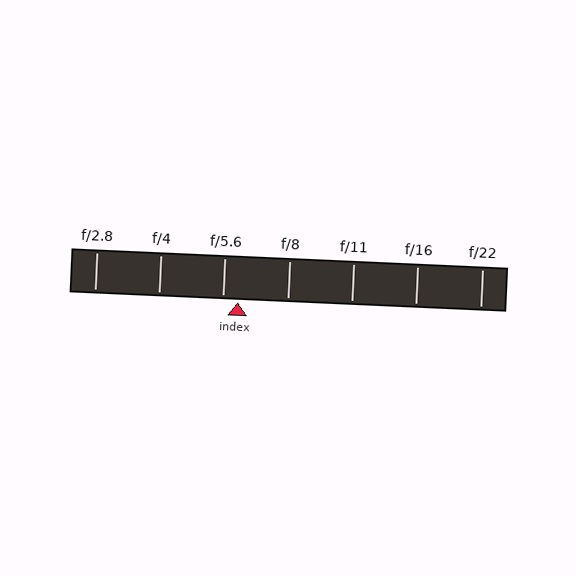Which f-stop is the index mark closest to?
The index mark is closest to f/5.6.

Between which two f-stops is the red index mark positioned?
The index mark is between f/5.6 and f/8.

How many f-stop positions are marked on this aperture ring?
There are 7 f-stop positions marked.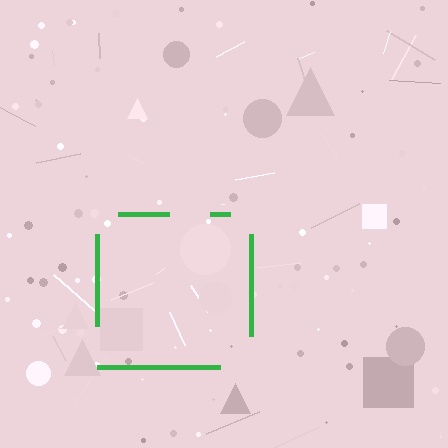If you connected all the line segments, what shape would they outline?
They would outline a square.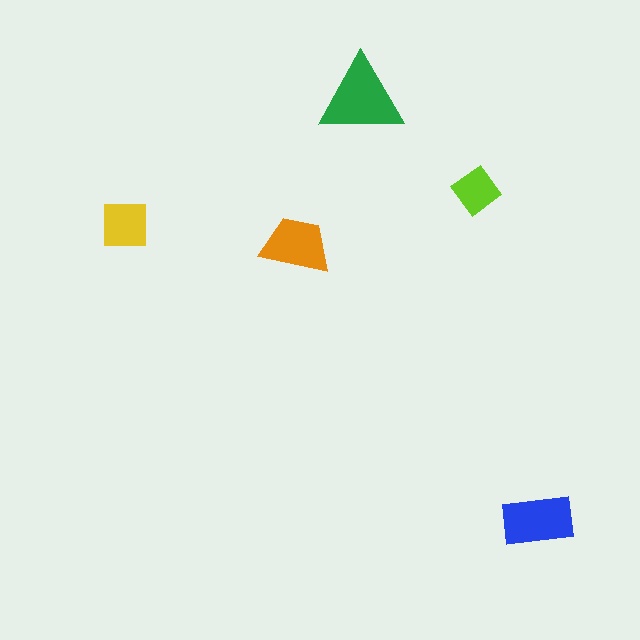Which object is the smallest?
The lime diamond.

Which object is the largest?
The green triangle.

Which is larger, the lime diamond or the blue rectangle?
The blue rectangle.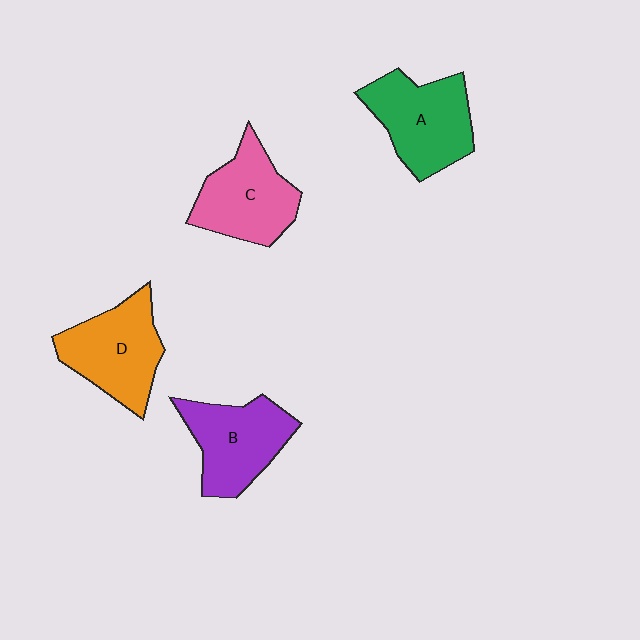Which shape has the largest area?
Shape A (green).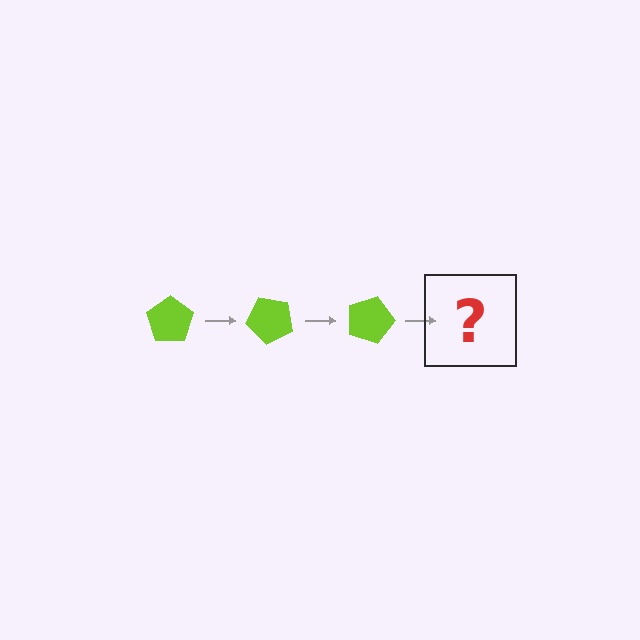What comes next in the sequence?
The next element should be a lime pentagon rotated 135 degrees.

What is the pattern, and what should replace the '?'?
The pattern is that the pentagon rotates 45 degrees each step. The '?' should be a lime pentagon rotated 135 degrees.